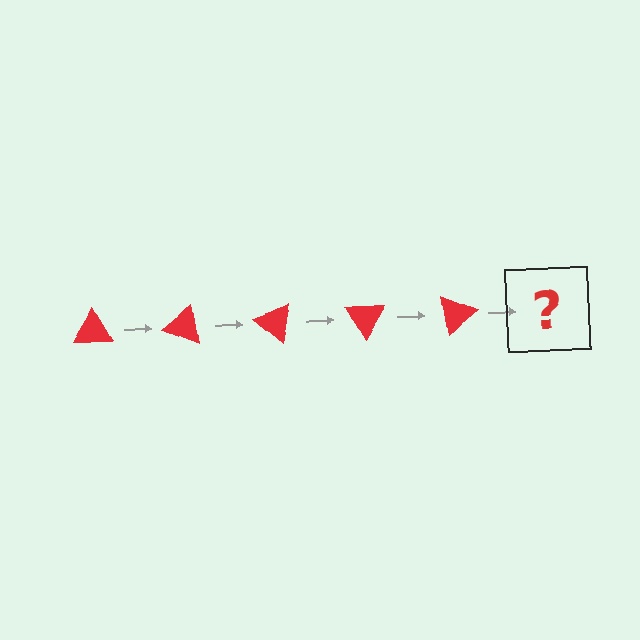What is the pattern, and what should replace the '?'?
The pattern is that the triangle rotates 20 degrees each step. The '?' should be a red triangle rotated 100 degrees.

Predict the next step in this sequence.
The next step is a red triangle rotated 100 degrees.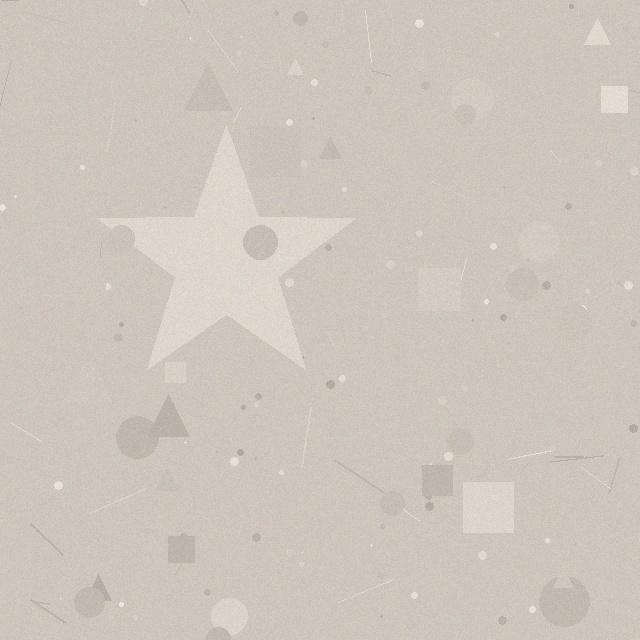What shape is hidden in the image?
A star is hidden in the image.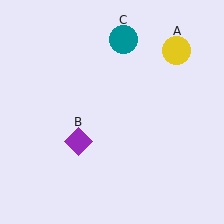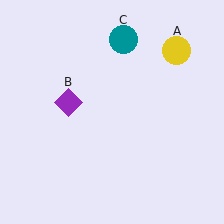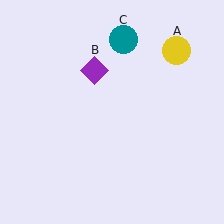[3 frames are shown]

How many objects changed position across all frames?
1 object changed position: purple diamond (object B).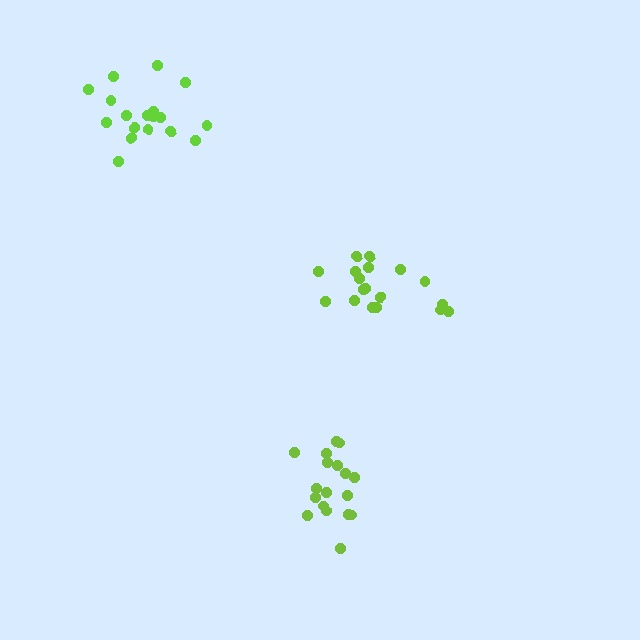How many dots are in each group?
Group 1: 18 dots, Group 2: 18 dots, Group 3: 18 dots (54 total).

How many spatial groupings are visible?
There are 3 spatial groupings.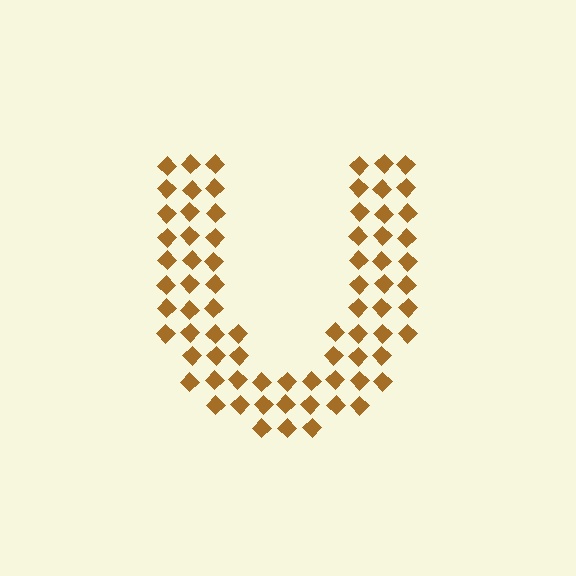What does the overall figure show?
The overall figure shows the letter U.